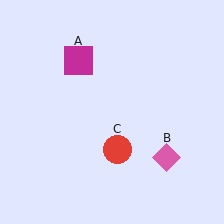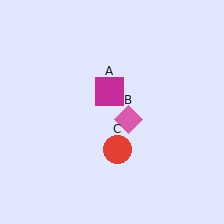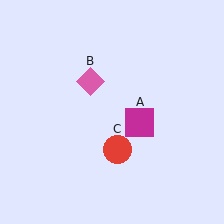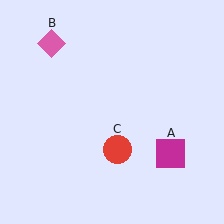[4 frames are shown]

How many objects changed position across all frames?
2 objects changed position: magenta square (object A), pink diamond (object B).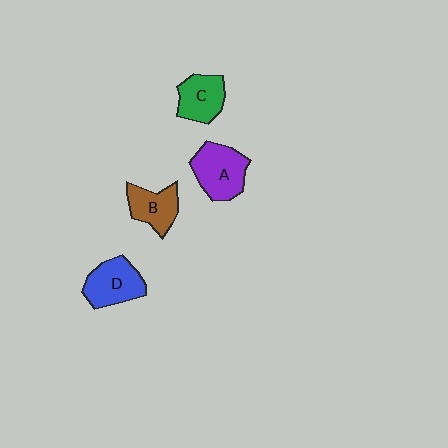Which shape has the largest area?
Shape A (purple).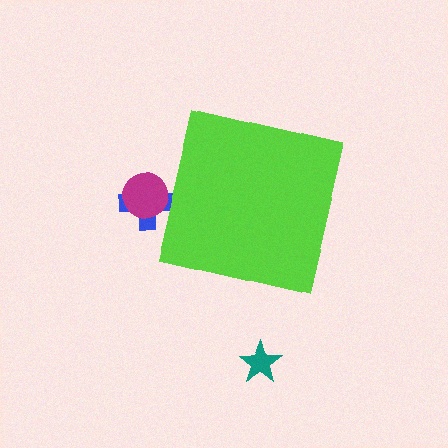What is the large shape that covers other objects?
A lime square.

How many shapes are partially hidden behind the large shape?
2 shapes are partially hidden.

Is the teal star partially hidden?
No, the teal star is fully visible.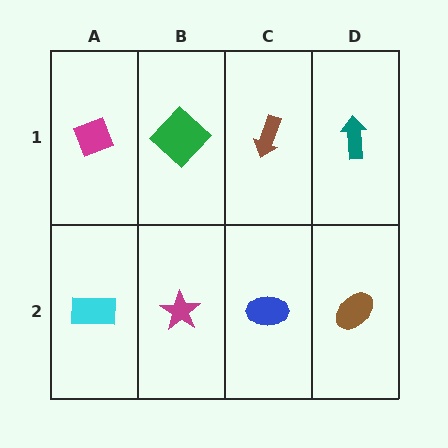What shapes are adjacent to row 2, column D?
A teal arrow (row 1, column D), a blue ellipse (row 2, column C).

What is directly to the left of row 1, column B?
A magenta diamond.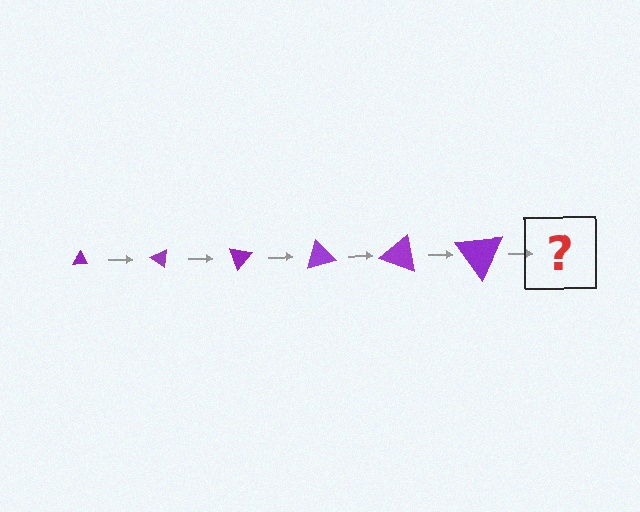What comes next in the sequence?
The next element should be a triangle, larger than the previous one and rotated 210 degrees from the start.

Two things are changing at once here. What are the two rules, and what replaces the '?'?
The two rules are that the triangle grows larger each step and it rotates 35 degrees each step. The '?' should be a triangle, larger than the previous one and rotated 210 degrees from the start.